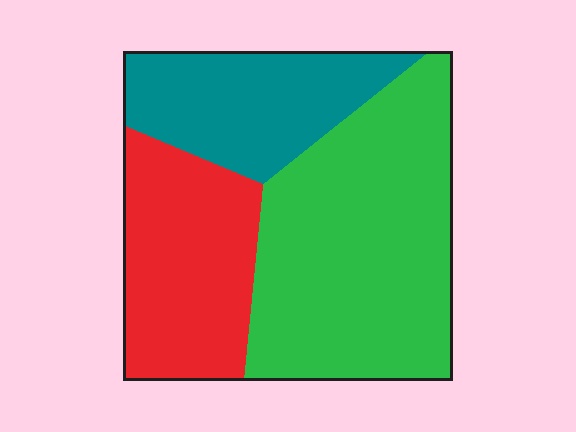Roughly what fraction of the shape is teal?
Teal covers roughly 25% of the shape.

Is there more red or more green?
Green.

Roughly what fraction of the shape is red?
Red takes up between a sixth and a third of the shape.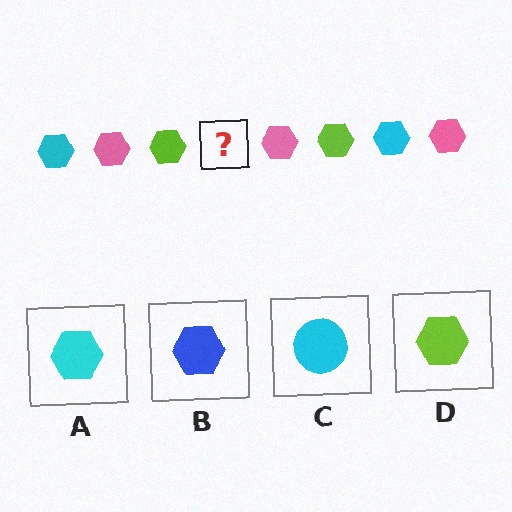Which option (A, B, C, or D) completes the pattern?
A.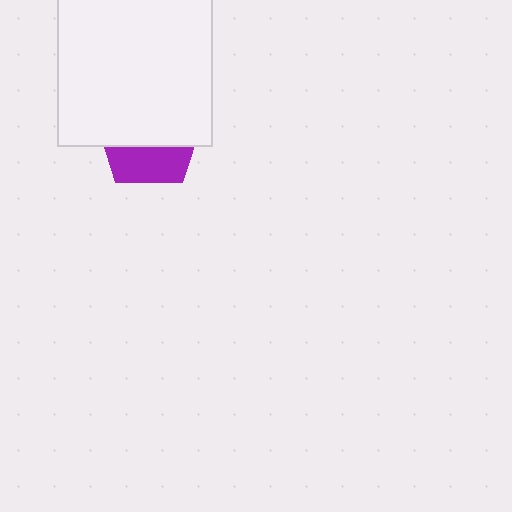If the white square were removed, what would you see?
You would see the complete purple pentagon.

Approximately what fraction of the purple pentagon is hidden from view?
Roughly 64% of the purple pentagon is hidden behind the white square.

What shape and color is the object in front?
The object in front is a white square.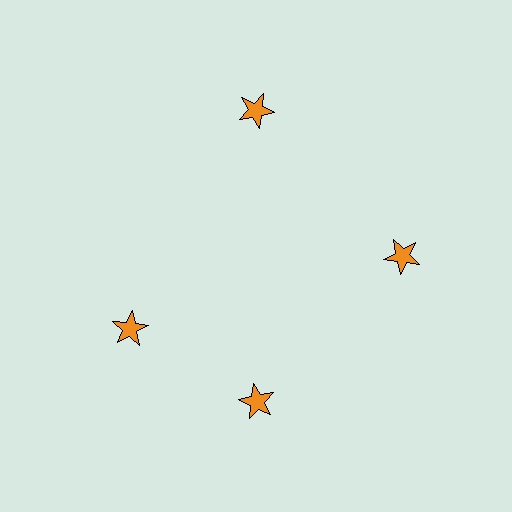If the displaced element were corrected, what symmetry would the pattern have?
It would have 4-fold rotational symmetry — the pattern would map onto itself every 90 degrees.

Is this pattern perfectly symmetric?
No. The 4 orange stars are arranged in a ring, but one element near the 9 o'clock position is rotated out of alignment along the ring, breaking the 4-fold rotational symmetry.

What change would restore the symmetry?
The symmetry would be restored by rotating it back into even spacing with its neighbors so that all 4 stars sit at equal angles and equal distance from the center.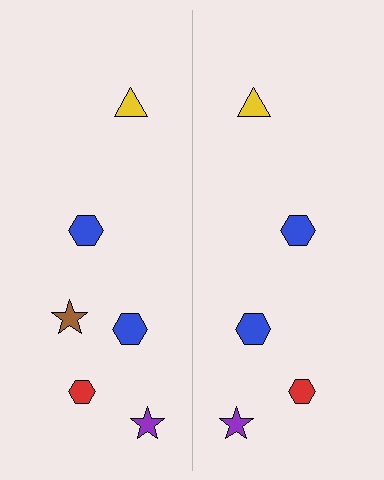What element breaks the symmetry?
A brown star is missing from the right side.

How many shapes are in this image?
There are 11 shapes in this image.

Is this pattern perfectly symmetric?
No, the pattern is not perfectly symmetric. A brown star is missing from the right side.